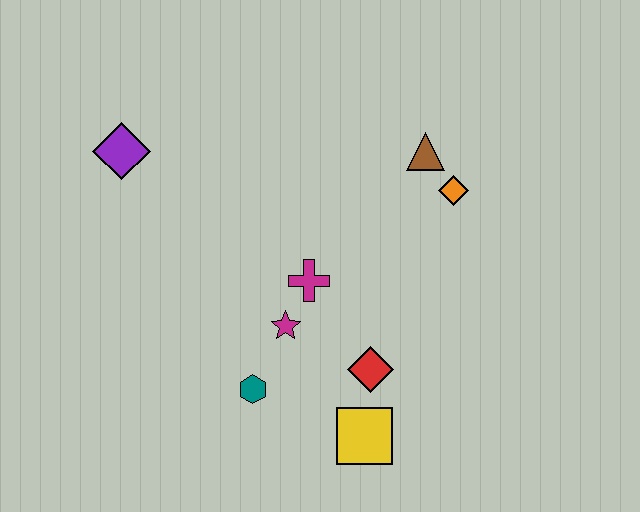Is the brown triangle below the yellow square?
No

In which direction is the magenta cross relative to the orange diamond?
The magenta cross is to the left of the orange diamond.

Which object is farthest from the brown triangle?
The purple diamond is farthest from the brown triangle.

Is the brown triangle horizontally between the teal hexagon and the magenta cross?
No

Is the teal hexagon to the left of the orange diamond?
Yes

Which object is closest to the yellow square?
The red diamond is closest to the yellow square.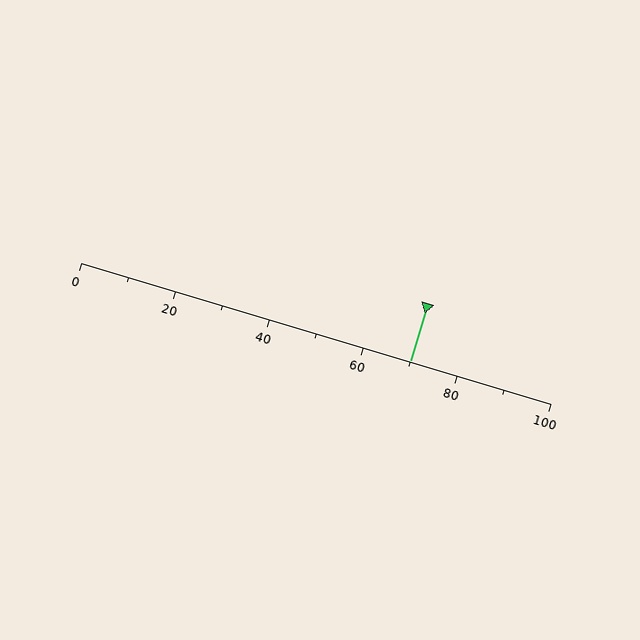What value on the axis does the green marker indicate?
The marker indicates approximately 70.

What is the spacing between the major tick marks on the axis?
The major ticks are spaced 20 apart.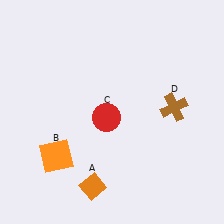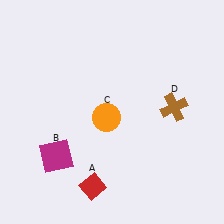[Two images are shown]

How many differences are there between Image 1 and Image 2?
There are 3 differences between the two images.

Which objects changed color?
A changed from orange to red. B changed from orange to magenta. C changed from red to orange.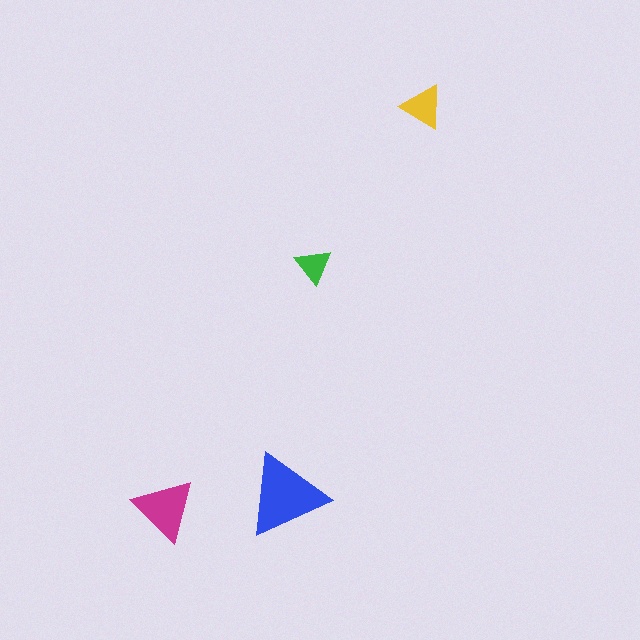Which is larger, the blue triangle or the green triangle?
The blue one.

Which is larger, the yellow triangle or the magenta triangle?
The magenta one.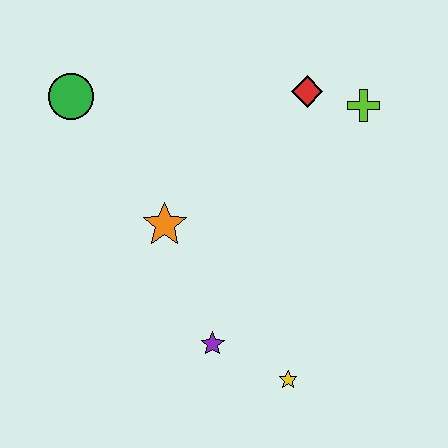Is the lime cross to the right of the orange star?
Yes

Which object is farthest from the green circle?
The yellow star is farthest from the green circle.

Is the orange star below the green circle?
Yes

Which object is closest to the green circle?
The orange star is closest to the green circle.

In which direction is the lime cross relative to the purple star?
The lime cross is above the purple star.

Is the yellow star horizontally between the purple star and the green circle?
No